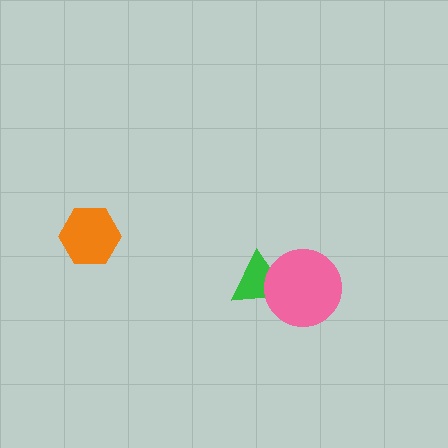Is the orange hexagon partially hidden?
No, no other shape covers it.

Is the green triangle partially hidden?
Yes, it is partially covered by another shape.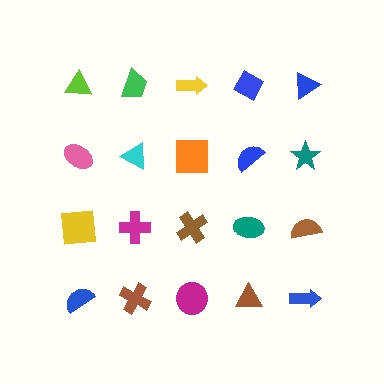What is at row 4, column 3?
A magenta circle.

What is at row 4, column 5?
A blue arrow.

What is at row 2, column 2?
A cyan triangle.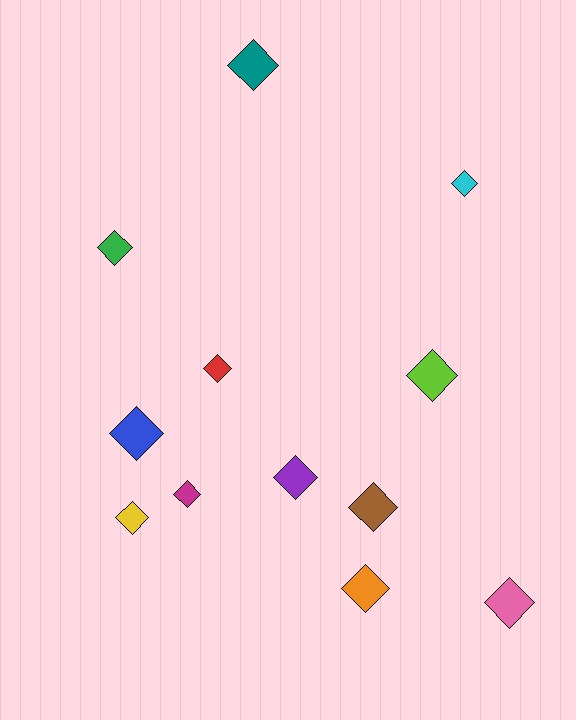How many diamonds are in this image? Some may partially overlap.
There are 12 diamonds.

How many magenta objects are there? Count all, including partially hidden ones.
There is 1 magenta object.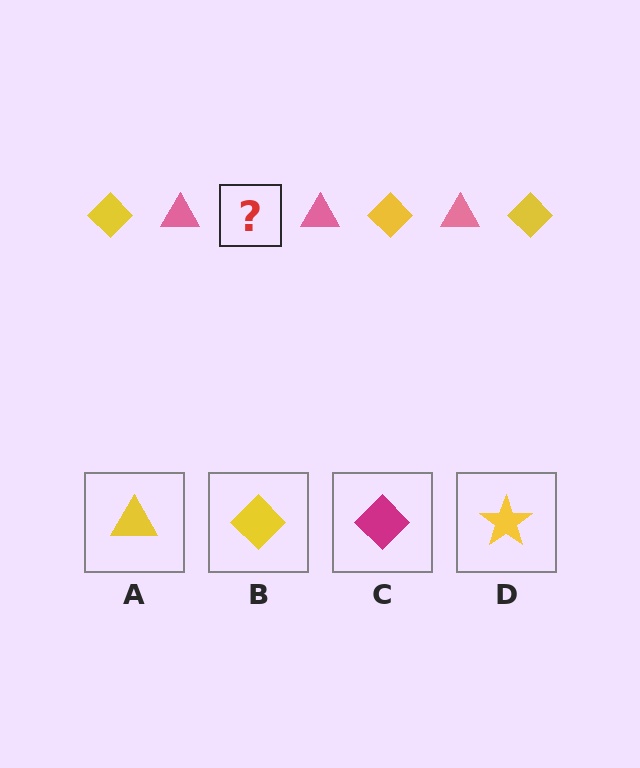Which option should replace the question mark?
Option B.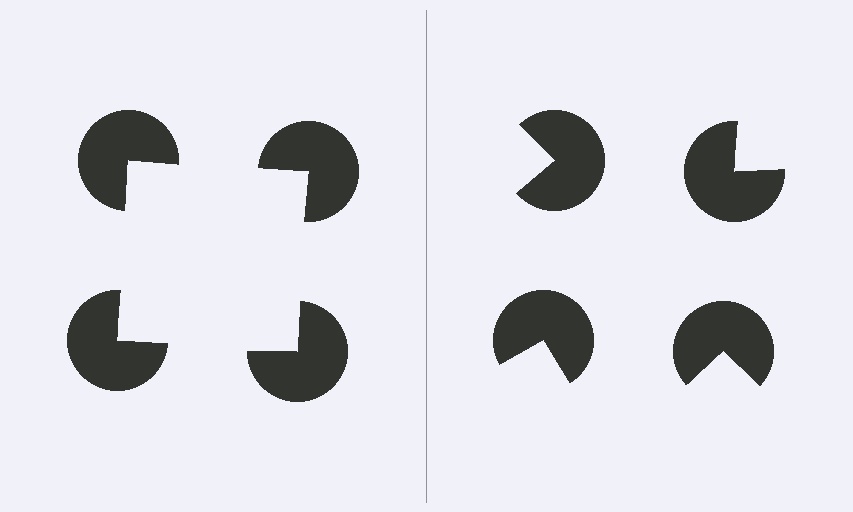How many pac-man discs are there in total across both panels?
8 — 4 on each side.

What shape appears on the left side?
An illusory square.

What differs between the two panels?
The pac-man discs are positioned identically on both sides; only the wedge orientations differ. On the left they align to a square; on the right they are misaligned.